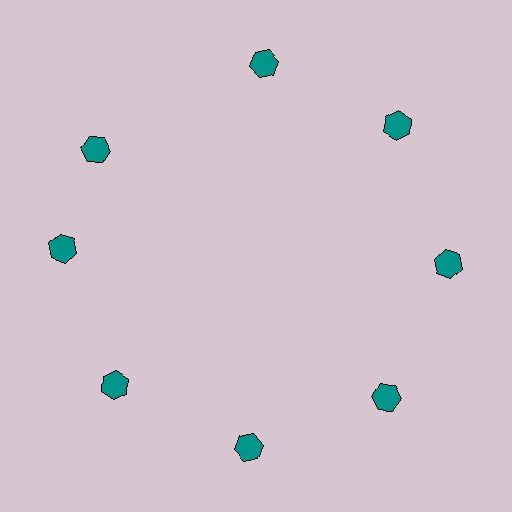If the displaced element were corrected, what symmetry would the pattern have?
It would have 8-fold rotational symmetry — the pattern would map onto itself every 45 degrees.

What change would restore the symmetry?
The symmetry would be restored by rotating it back into even spacing with its neighbors so that all 8 hexagons sit at equal angles and equal distance from the center.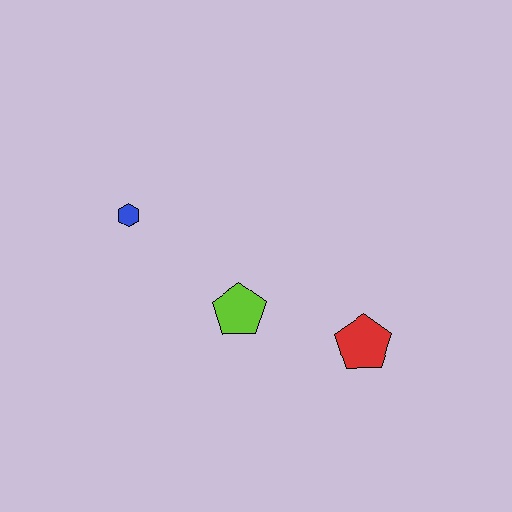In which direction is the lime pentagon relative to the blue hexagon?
The lime pentagon is to the right of the blue hexagon.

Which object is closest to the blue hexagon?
The lime pentagon is closest to the blue hexagon.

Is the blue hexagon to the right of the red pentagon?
No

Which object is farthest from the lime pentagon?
The blue hexagon is farthest from the lime pentagon.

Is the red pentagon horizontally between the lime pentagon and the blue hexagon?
No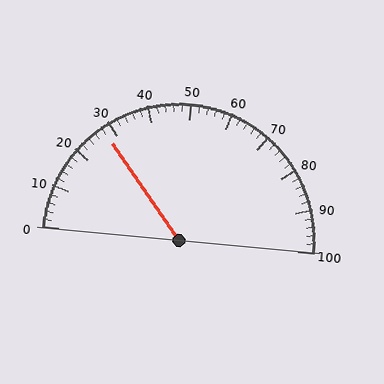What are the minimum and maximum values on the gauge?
The gauge ranges from 0 to 100.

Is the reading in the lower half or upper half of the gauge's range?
The reading is in the lower half of the range (0 to 100).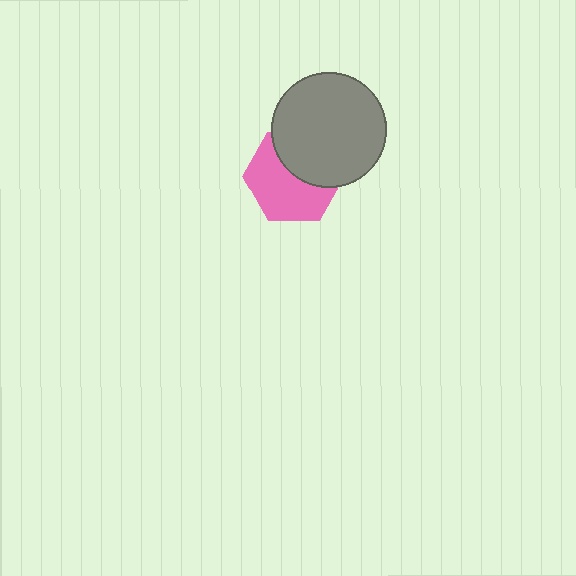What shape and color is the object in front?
The object in front is a gray circle.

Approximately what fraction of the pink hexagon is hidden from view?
Roughly 40% of the pink hexagon is hidden behind the gray circle.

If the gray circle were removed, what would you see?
You would see the complete pink hexagon.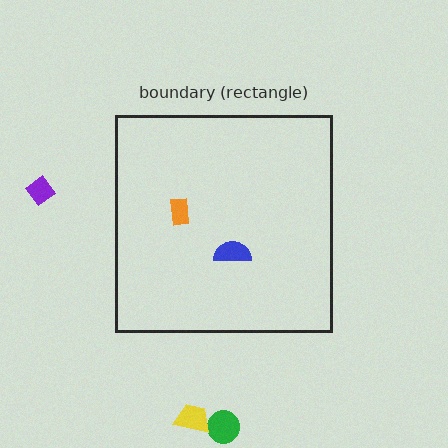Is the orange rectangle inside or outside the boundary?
Inside.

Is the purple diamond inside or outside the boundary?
Outside.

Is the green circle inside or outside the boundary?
Outside.